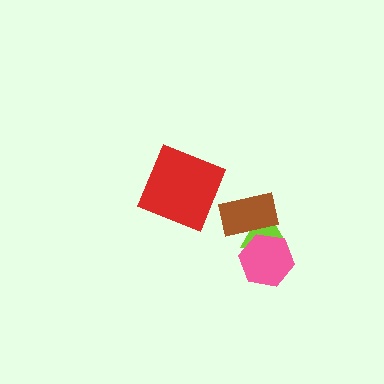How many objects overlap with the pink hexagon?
2 objects overlap with the pink hexagon.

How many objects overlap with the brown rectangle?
2 objects overlap with the brown rectangle.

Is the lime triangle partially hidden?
Yes, it is partially covered by another shape.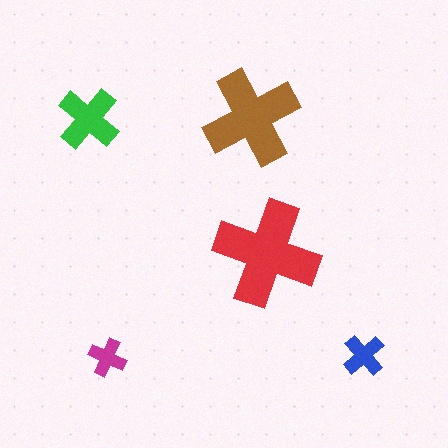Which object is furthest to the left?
The green cross is leftmost.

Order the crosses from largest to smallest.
the red one, the brown one, the green one, the blue one, the magenta one.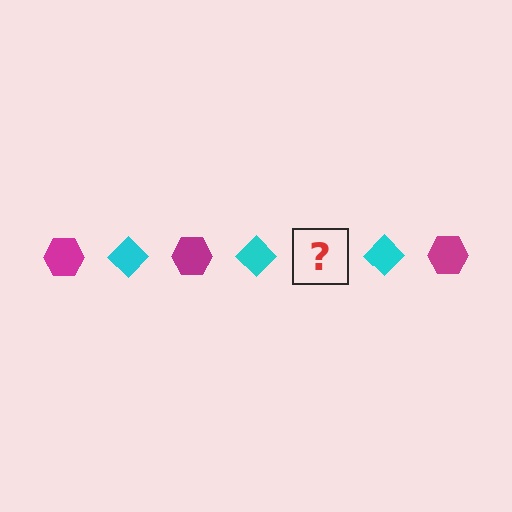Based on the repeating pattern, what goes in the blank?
The blank should be a magenta hexagon.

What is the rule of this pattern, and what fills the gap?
The rule is that the pattern alternates between magenta hexagon and cyan diamond. The gap should be filled with a magenta hexagon.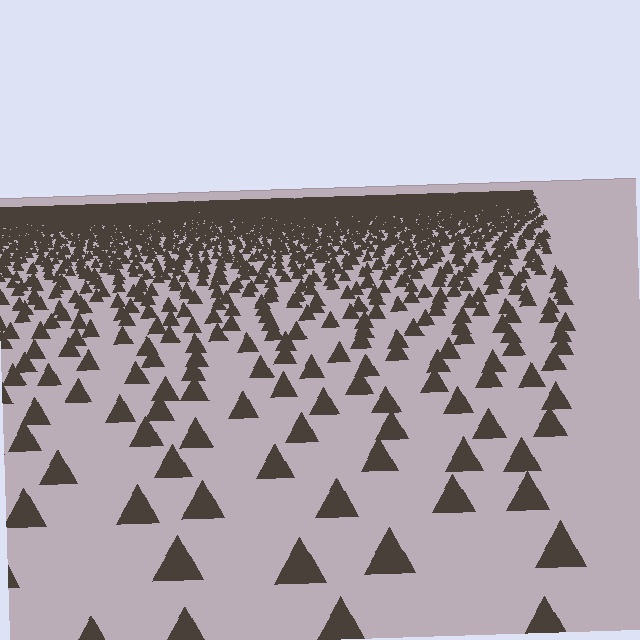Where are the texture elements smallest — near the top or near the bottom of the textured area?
Near the top.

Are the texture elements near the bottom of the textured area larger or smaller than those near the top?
Larger. Near the bottom, elements are closer to the viewer and appear at a bigger on-screen size.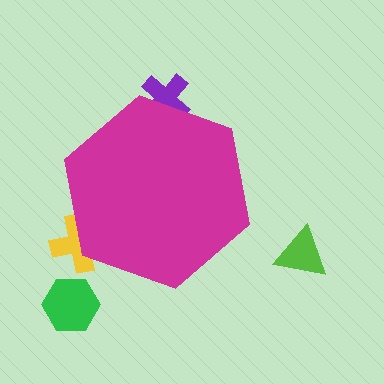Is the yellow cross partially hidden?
Yes, the yellow cross is partially hidden behind the magenta hexagon.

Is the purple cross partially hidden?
Yes, the purple cross is partially hidden behind the magenta hexagon.